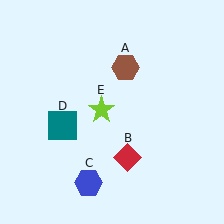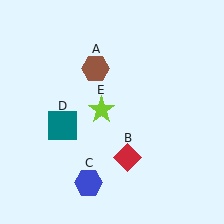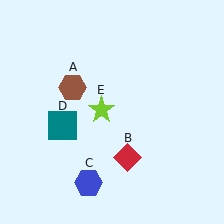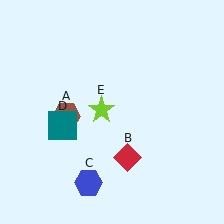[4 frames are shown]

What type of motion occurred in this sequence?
The brown hexagon (object A) rotated counterclockwise around the center of the scene.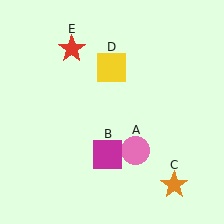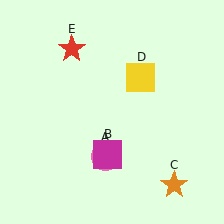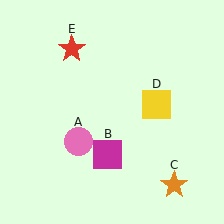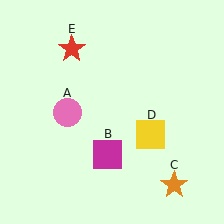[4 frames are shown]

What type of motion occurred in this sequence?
The pink circle (object A), yellow square (object D) rotated clockwise around the center of the scene.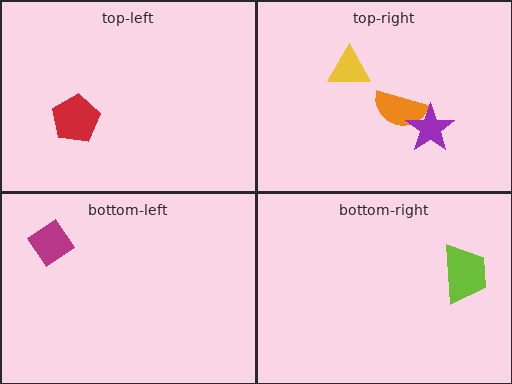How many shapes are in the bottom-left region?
1.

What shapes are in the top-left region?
The red pentagon.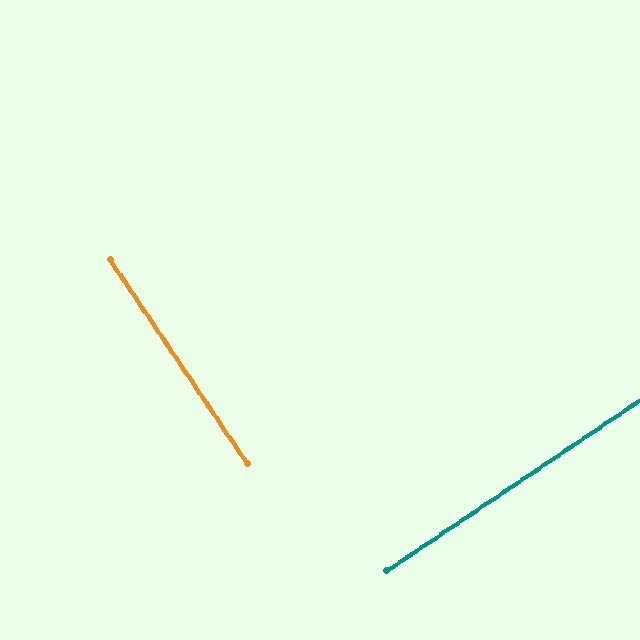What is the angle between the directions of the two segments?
Approximately 90 degrees.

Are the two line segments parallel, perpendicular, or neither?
Perpendicular — they meet at approximately 90°.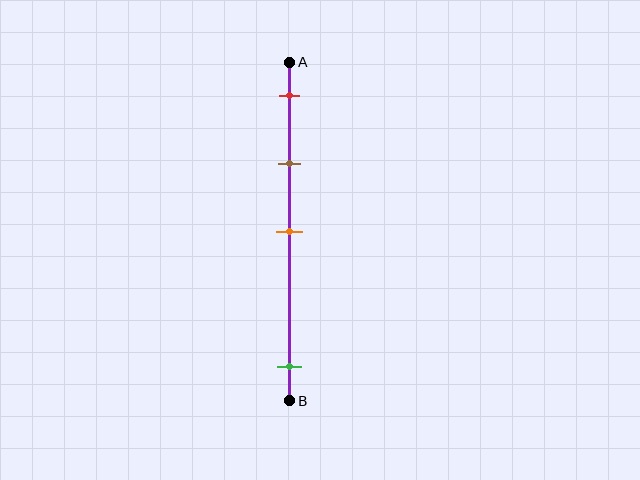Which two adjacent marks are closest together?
The red and brown marks are the closest adjacent pair.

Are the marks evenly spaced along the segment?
No, the marks are not evenly spaced.